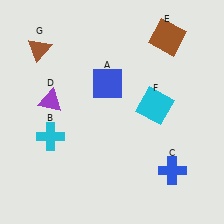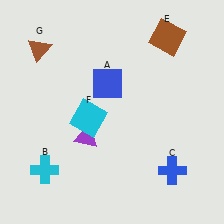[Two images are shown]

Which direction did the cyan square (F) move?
The cyan square (F) moved left.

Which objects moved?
The objects that moved are: the cyan cross (B), the purple triangle (D), the cyan square (F).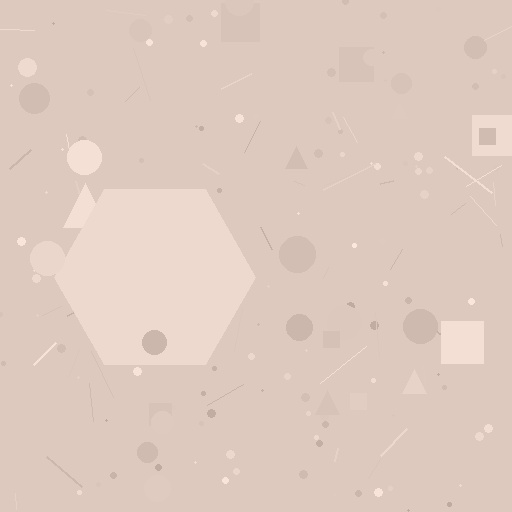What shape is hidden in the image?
A hexagon is hidden in the image.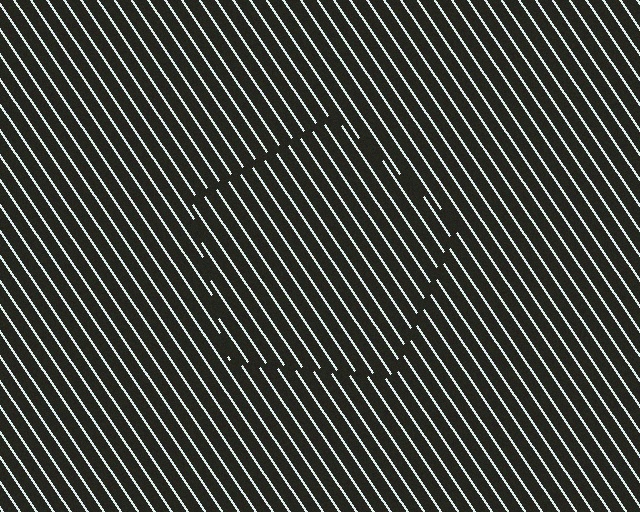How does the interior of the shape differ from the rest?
The interior of the shape contains the same grating, shifted by half a period — the contour is defined by the phase discontinuity where line-ends from the inner and outer gratings abut.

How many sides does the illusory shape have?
5 sides — the line-ends trace a pentagon.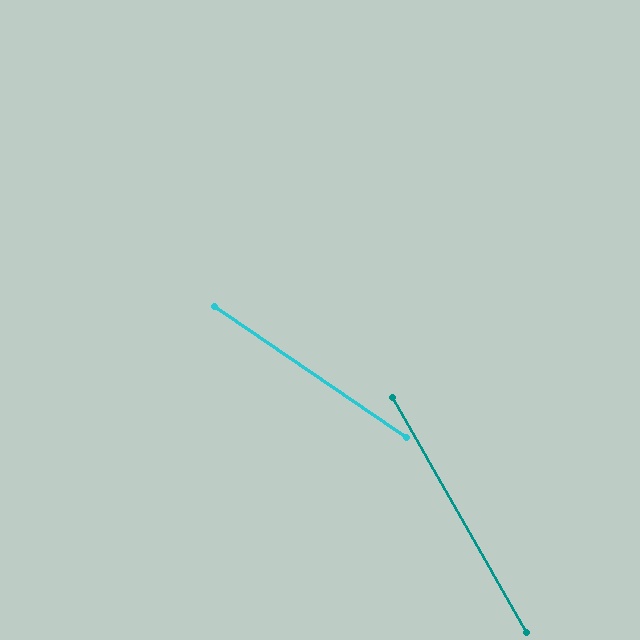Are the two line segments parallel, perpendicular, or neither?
Neither parallel nor perpendicular — they differ by about 26°.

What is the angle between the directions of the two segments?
Approximately 26 degrees.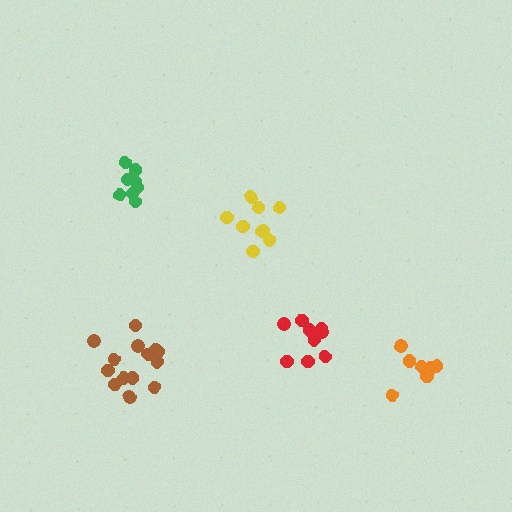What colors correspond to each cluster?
The clusters are colored: green, brown, red, orange, yellow.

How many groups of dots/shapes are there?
There are 5 groups.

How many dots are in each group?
Group 1: 8 dots, Group 2: 14 dots, Group 3: 9 dots, Group 4: 8 dots, Group 5: 9 dots (48 total).